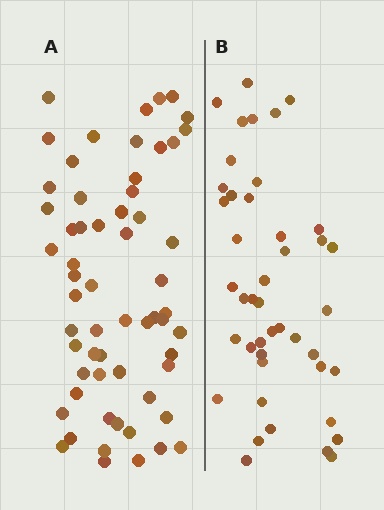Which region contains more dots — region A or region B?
Region A (the left region) has more dots.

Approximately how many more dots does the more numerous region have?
Region A has approximately 15 more dots than region B.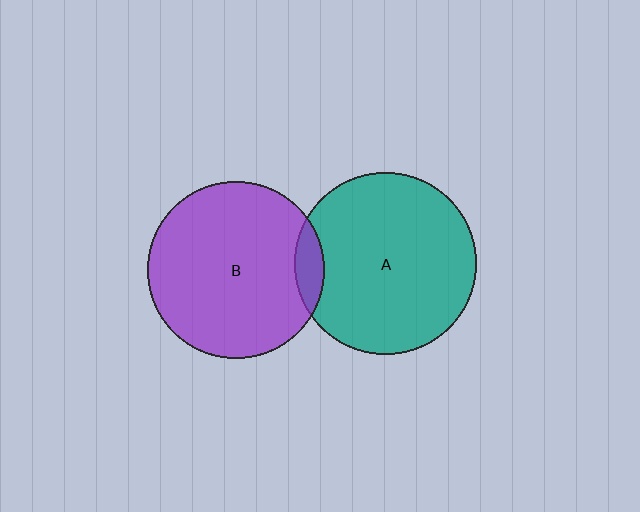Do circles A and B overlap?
Yes.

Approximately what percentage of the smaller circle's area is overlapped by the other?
Approximately 10%.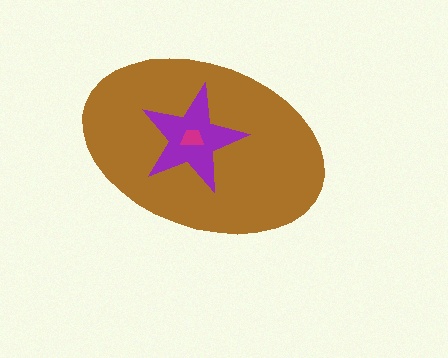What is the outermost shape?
The brown ellipse.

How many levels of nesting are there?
3.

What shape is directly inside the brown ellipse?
The purple star.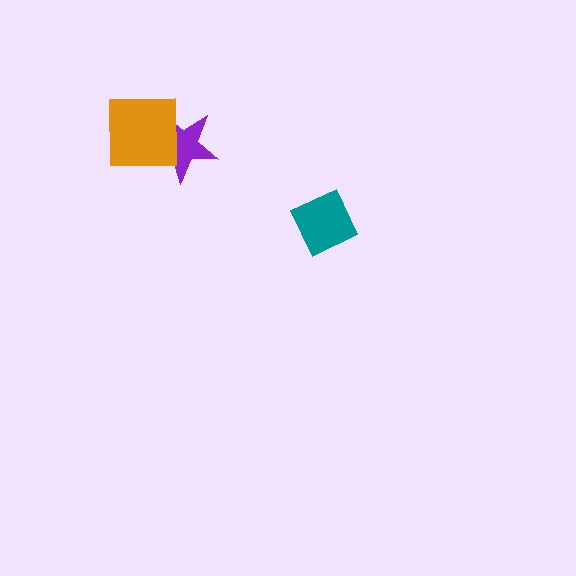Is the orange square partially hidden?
No, no other shape covers it.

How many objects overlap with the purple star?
1 object overlaps with the purple star.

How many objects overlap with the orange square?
1 object overlaps with the orange square.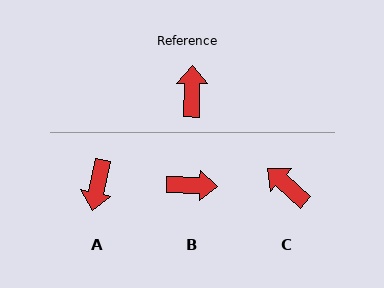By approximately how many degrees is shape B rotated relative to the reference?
Approximately 91 degrees clockwise.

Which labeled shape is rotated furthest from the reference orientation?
A, about 169 degrees away.